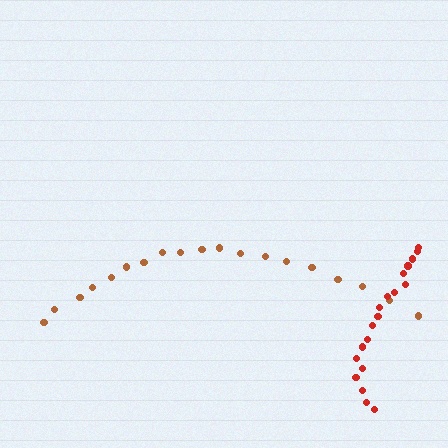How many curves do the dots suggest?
There are 2 distinct paths.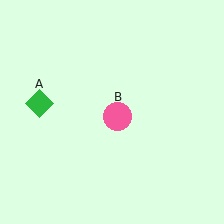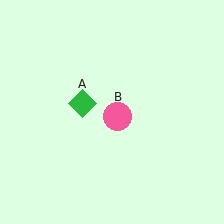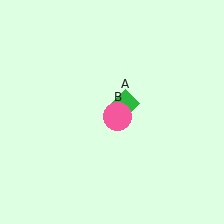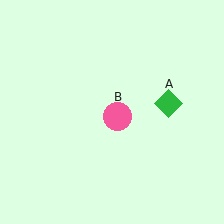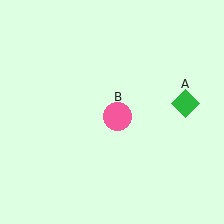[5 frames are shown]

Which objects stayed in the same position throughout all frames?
Pink circle (object B) remained stationary.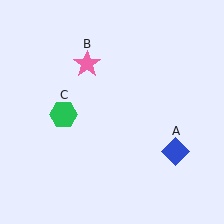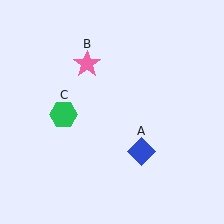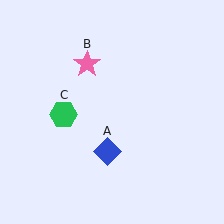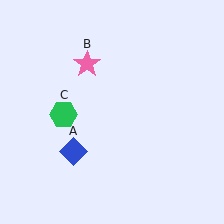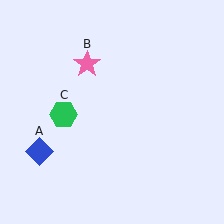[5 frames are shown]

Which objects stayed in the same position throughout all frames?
Pink star (object B) and green hexagon (object C) remained stationary.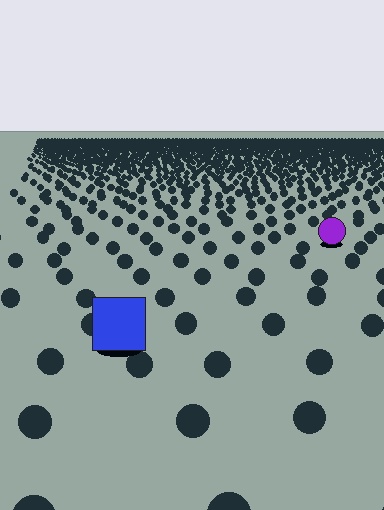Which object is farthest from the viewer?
The purple circle is farthest from the viewer. It appears smaller and the ground texture around it is denser.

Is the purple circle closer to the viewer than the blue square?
No. The blue square is closer — you can tell from the texture gradient: the ground texture is coarser near it.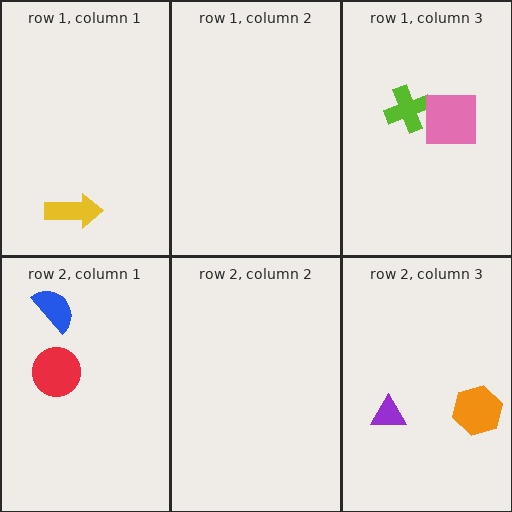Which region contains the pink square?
The row 1, column 3 region.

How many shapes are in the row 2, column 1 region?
2.